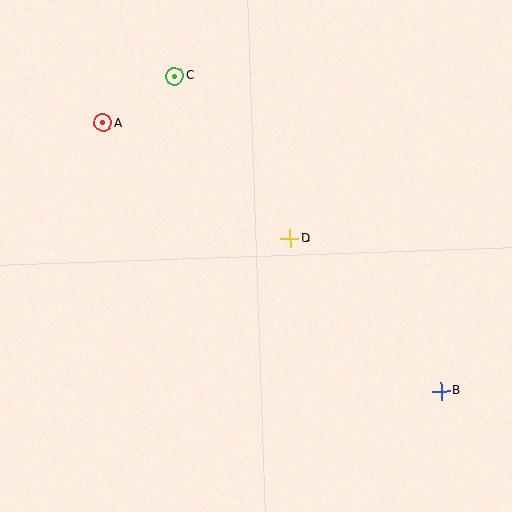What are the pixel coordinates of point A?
Point A is at (103, 123).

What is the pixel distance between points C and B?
The distance between C and B is 413 pixels.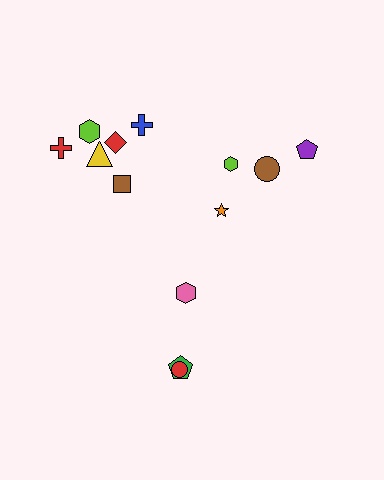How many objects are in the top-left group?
There are 6 objects.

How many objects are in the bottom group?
There are 3 objects.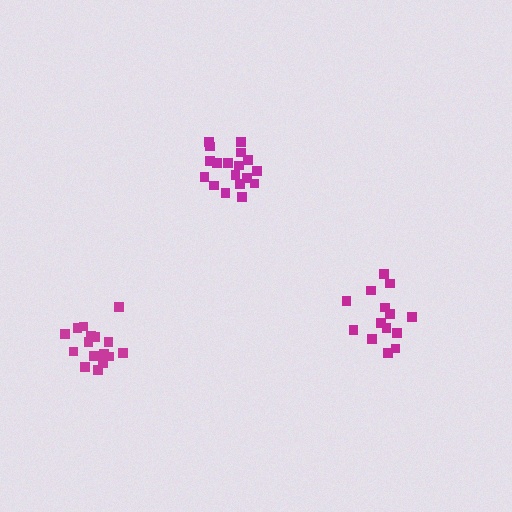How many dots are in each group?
Group 1: 18 dots, Group 2: 14 dots, Group 3: 17 dots (49 total).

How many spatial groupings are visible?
There are 3 spatial groupings.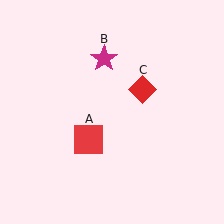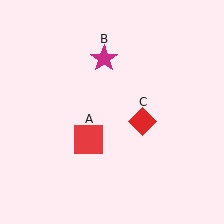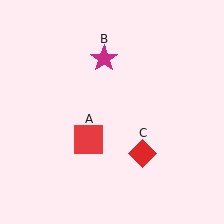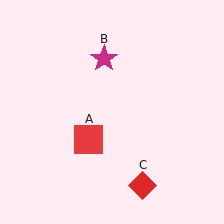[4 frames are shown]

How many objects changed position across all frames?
1 object changed position: red diamond (object C).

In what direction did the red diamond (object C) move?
The red diamond (object C) moved down.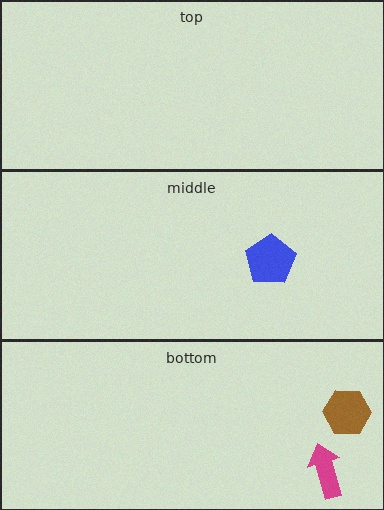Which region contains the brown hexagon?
The bottom region.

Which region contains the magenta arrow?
The bottom region.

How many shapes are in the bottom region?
2.